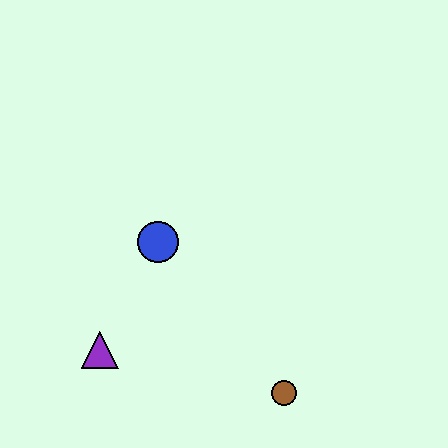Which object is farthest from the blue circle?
The brown circle is farthest from the blue circle.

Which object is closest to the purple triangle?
The blue circle is closest to the purple triangle.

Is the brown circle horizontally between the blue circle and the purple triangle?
No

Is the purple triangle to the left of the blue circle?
Yes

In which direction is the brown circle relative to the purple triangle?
The brown circle is to the right of the purple triangle.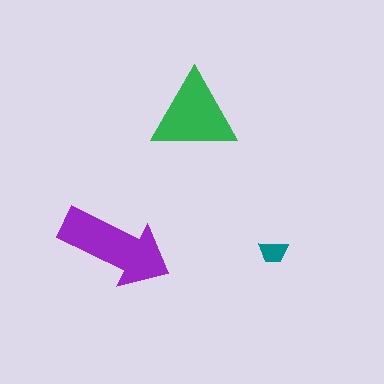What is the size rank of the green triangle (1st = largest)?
2nd.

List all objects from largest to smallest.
The purple arrow, the green triangle, the teal trapezoid.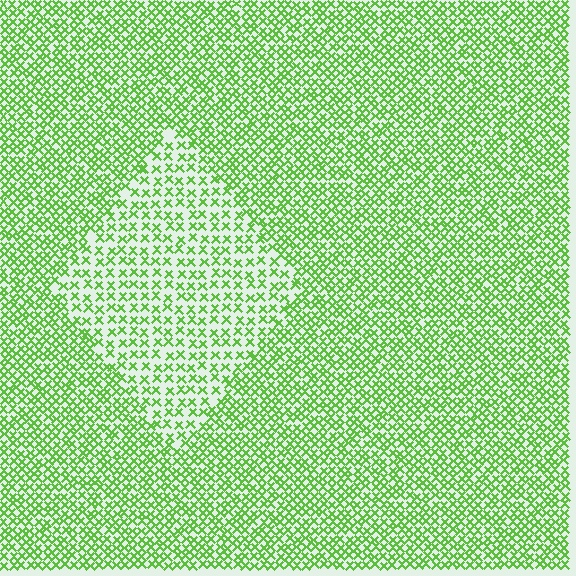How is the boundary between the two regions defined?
The boundary is defined by a change in element density (approximately 1.8x ratio). All elements are the same color, size, and shape.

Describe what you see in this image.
The image contains small lime elements arranged at two different densities. A diamond-shaped region is visible where the elements are less densely packed than the surrounding area.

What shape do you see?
I see a diamond.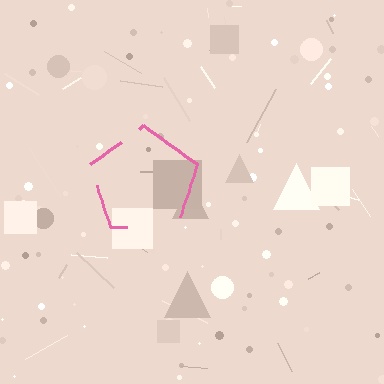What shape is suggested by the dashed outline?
The dashed outline suggests a pentagon.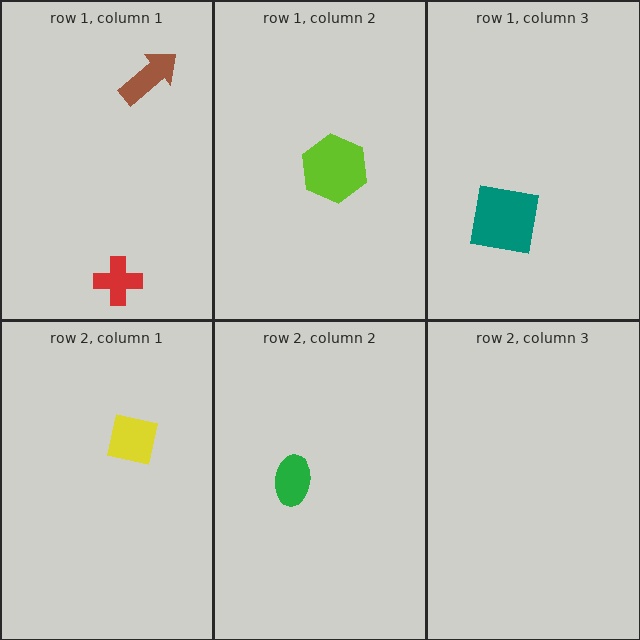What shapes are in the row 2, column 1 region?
The yellow square.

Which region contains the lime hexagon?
The row 1, column 2 region.